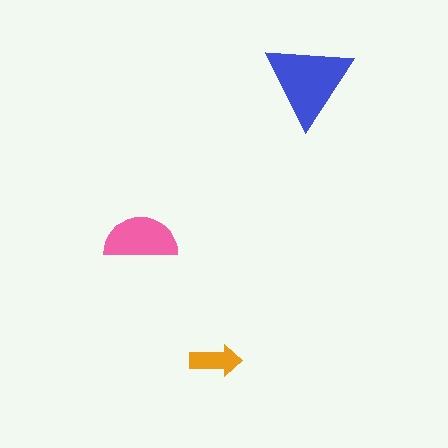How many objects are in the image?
There are 3 objects in the image.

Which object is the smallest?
The orange arrow.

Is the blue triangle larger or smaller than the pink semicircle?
Larger.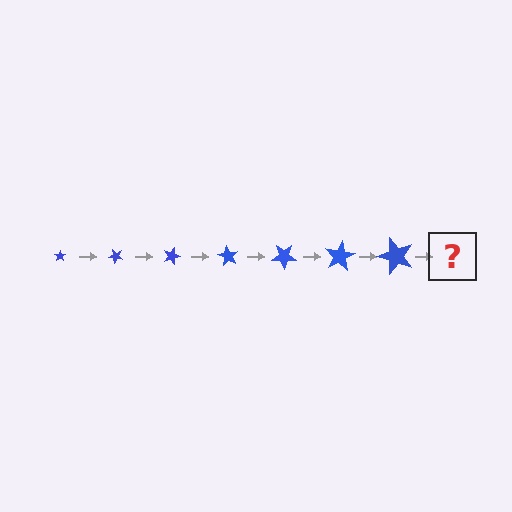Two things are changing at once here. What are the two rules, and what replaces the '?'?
The two rules are that the star grows larger each step and it rotates 45 degrees each step. The '?' should be a star, larger than the previous one and rotated 315 degrees from the start.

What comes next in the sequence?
The next element should be a star, larger than the previous one and rotated 315 degrees from the start.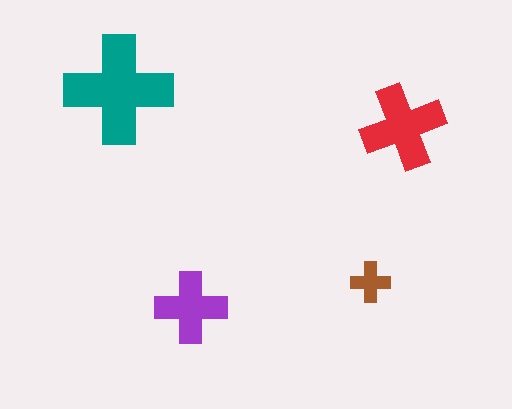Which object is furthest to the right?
The red cross is rightmost.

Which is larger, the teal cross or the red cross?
The teal one.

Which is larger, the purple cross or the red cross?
The red one.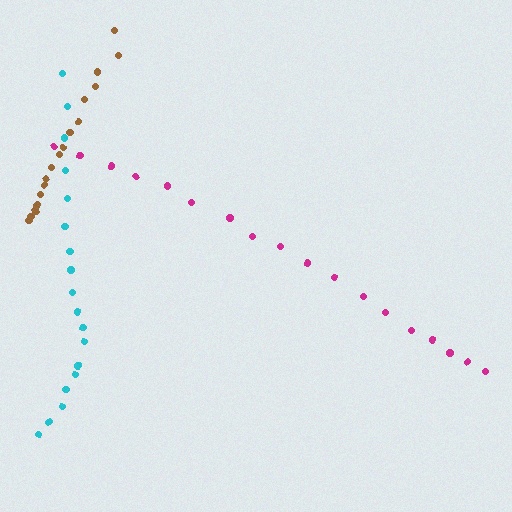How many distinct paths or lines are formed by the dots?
There are 3 distinct paths.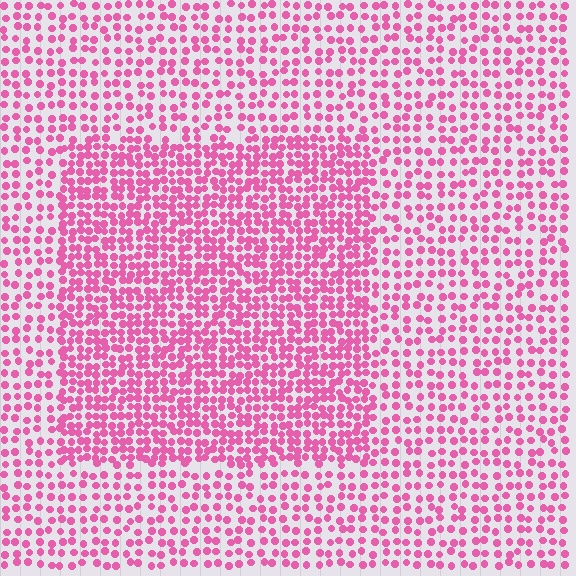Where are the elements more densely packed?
The elements are more densely packed inside the rectangle boundary.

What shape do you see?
I see a rectangle.